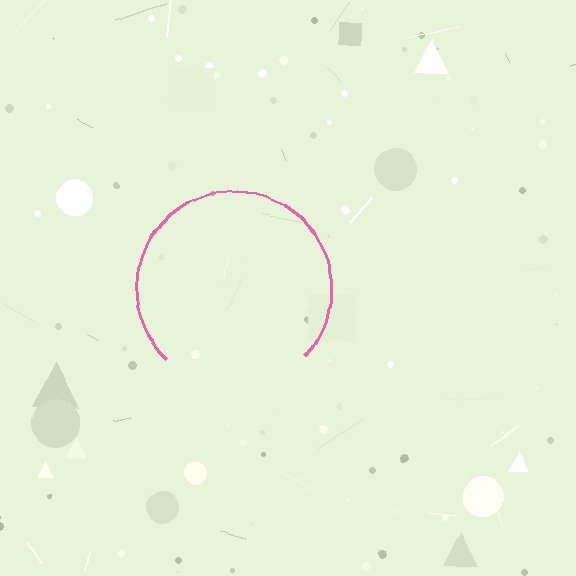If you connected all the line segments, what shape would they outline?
They would outline a circle.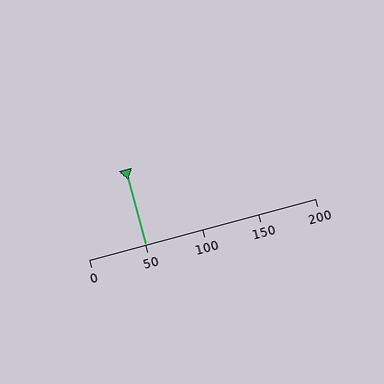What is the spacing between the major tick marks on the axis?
The major ticks are spaced 50 apart.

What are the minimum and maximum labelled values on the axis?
The axis runs from 0 to 200.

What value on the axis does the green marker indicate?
The marker indicates approximately 50.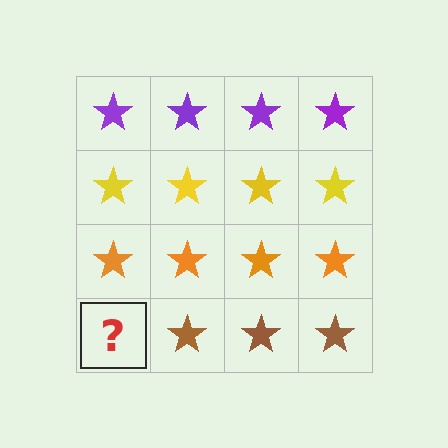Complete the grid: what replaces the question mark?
The question mark should be replaced with a brown star.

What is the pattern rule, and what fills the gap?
The rule is that each row has a consistent color. The gap should be filled with a brown star.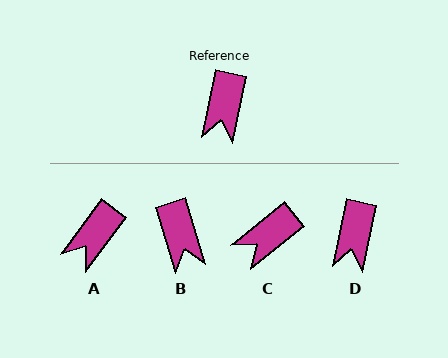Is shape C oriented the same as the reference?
No, it is off by about 40 degrees.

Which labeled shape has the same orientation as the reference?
D.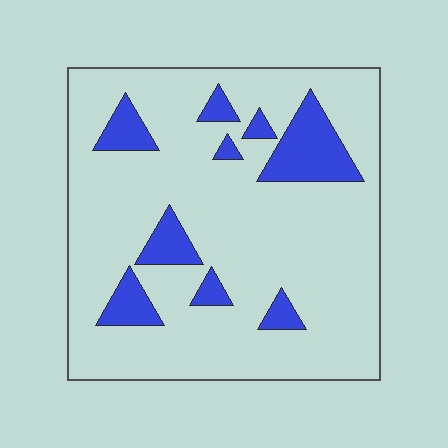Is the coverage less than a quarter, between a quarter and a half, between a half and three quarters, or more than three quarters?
Less than a quarter.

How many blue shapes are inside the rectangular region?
9.